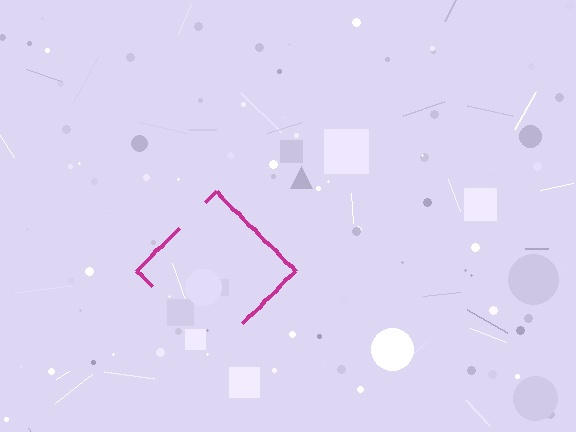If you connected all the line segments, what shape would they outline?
They would outline a diamond.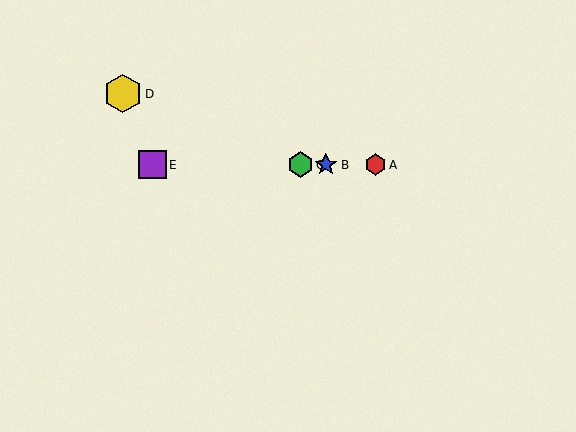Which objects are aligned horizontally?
Objects A, B, C, E are aligned horizontally.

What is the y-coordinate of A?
Object A is at y≈165.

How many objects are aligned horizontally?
4 objects (A, B, C, E) are aligned horizontally.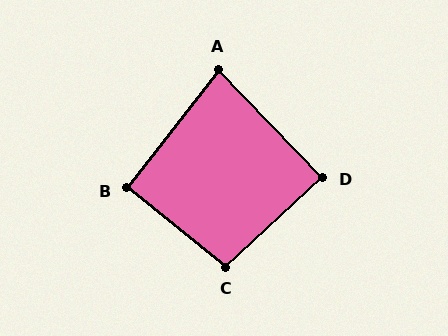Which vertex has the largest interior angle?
C, at approximately 98 degrees.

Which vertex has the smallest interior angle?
A, at approximately 82 degrees.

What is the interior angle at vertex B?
Approximately 91 degrees (approximately right).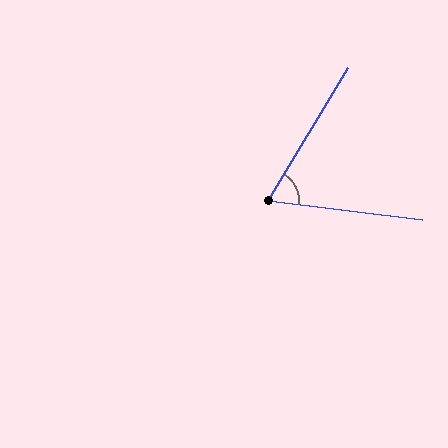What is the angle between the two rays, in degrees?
Approximately 66 degrees.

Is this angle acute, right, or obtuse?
It is acute.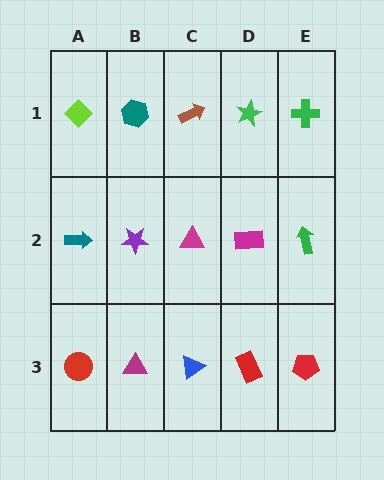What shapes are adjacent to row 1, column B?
A purple star (row 2, column B), a lime diamond (row 1, column A), a brown arrow (row 1, column C).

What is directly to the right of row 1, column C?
A green star.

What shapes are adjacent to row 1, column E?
A green arrow (row 2, column E), a green star (row 1, column D).